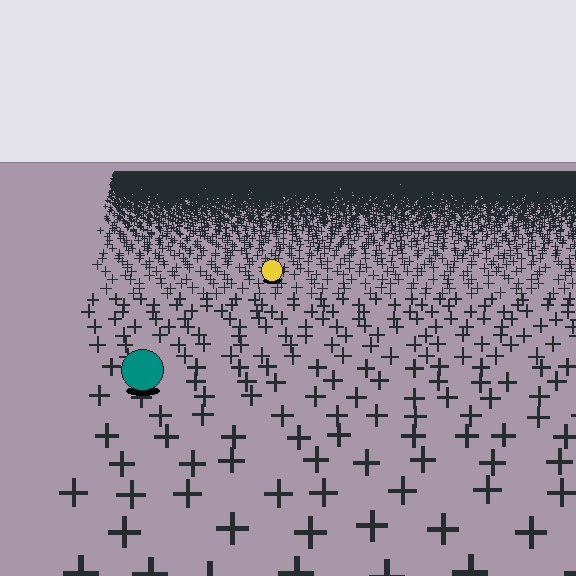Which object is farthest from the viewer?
The yellow circle is farthest from the viewer. It appears smaller and the ground texture around it is denser.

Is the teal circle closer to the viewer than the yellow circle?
Yes. The teal circle is closer — you can tell from the texture gradient: the ground texture is coarser near it.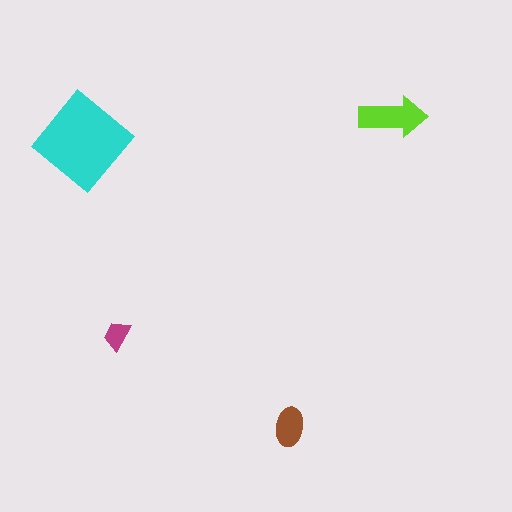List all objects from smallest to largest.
The magenta trapezoid, the brown ellipse, the lime arrow, the cyan diamond.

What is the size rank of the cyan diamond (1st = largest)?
1st.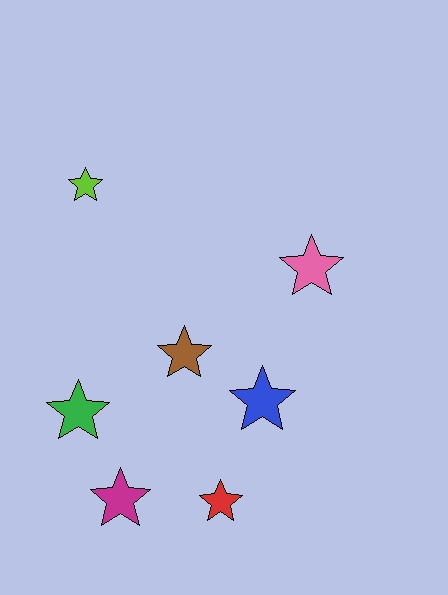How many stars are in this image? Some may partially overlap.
There are 7 stars.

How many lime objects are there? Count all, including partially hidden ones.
There is 1 lime object.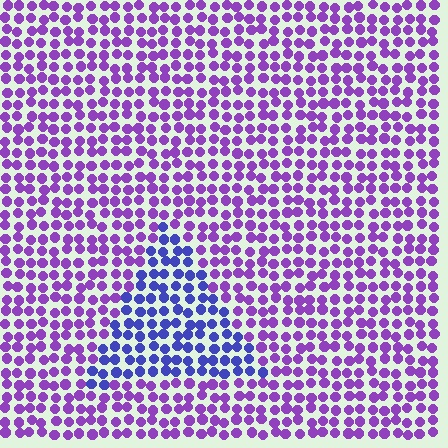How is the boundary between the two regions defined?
The boundary is defined purely by a slight shift in hue (about 41 degrees). Spacing, size, and orientation are identical on both sides.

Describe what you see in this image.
The image is filled with small purple elements in a uniform arrangement. A triangle-shaped region is visible where the elements are tinted to a slightly different hue, forming a subtle color boundary.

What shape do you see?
I see a triangle.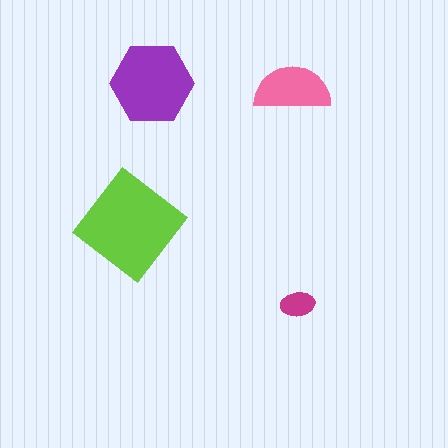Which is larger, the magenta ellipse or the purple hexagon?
The purple hexagon.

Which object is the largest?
The lime diamond.